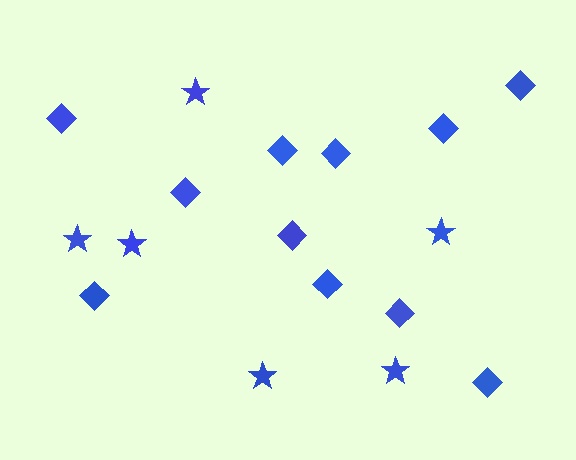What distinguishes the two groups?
There are 2 groups: one group of diamonds (11) and one group of stars (6).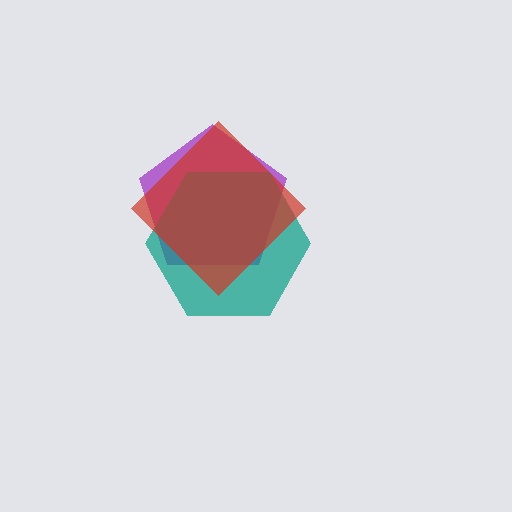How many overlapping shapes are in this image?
There are 3 overlapping shapes in the image.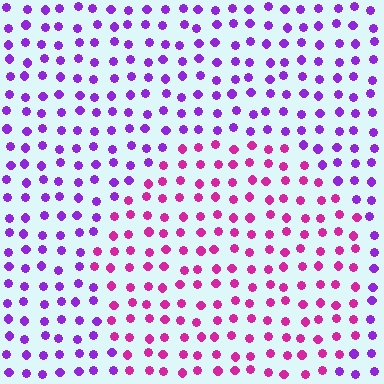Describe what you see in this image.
The image is filled with small purple elements in a uniform arrangement. A circle-shaped region is visible where the elements are tinted to a slightly different hue, forming a subtle color boundary.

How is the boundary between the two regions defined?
The boundary is defined purely by a slight shift in hue (about 41 degrees). Spacing, size, and orientation are identical on both sides.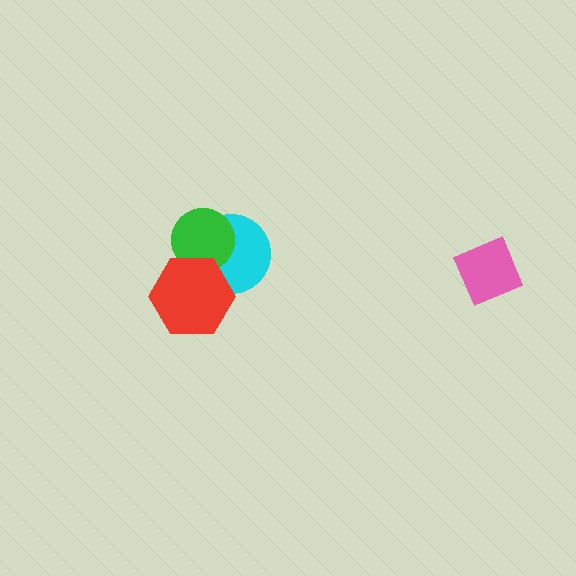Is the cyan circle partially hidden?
Yes, it is partially covered by another shape.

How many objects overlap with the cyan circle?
2 objects overlap with the cyan circle.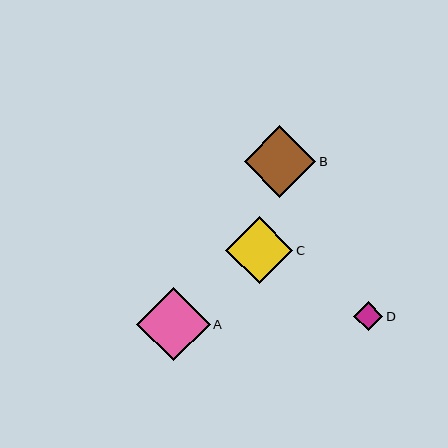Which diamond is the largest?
Diamond A is the largest with a size of approximately 74 pixels.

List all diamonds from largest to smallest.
From largest to smallest: A, B, C, D.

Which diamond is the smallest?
Diamond D is the smallest with a size of approximately 29 pixels.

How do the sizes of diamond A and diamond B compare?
Diamond A and diamond B are approximately the same size.